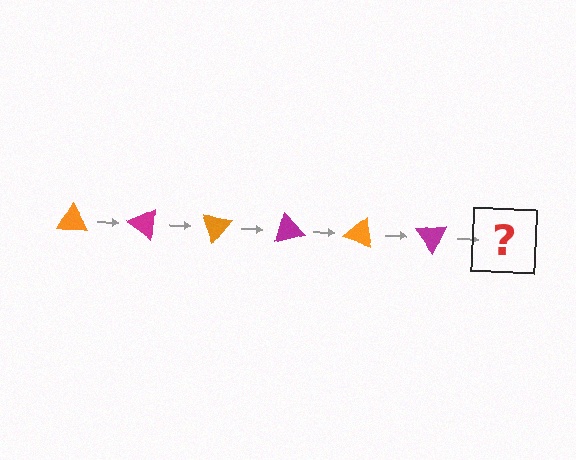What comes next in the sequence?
The next element should be an orange triangle, rotated 210 degrees from the start.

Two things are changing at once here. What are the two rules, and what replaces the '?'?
The two rules are that it rotates 35 degrees each step and the color cycles through orange and magenta. The '?' should be an orange triangle, rotated 210 degrees from the start.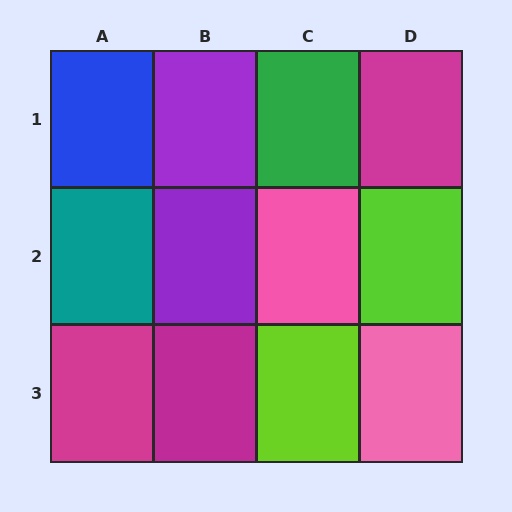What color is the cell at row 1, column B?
Purple.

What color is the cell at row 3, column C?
Lime.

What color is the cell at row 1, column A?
Blue.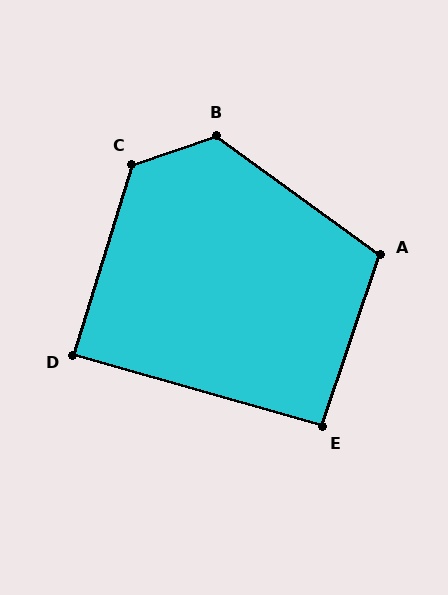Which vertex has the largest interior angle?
C, at approximately 126 degrees.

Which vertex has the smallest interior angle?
D, at approximately 89 degrees.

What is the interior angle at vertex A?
Approximately 107 degrees (obtuse).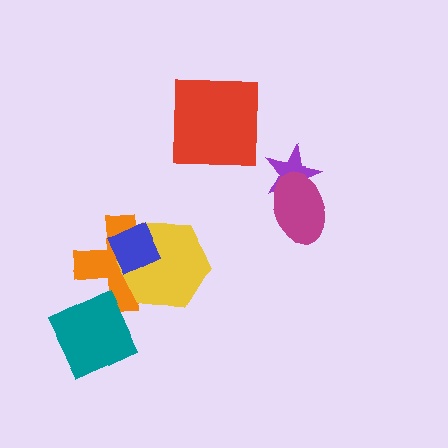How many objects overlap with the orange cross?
2 objects overlap with the orange cross.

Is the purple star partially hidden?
Yes, it is partially covered by another shape.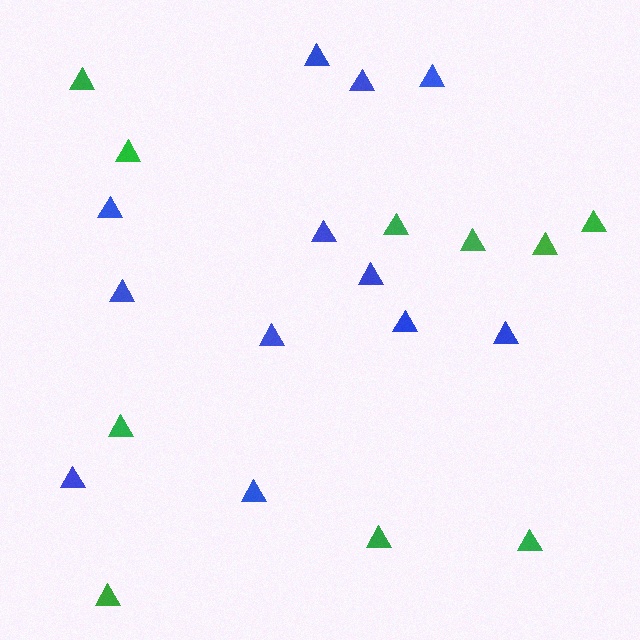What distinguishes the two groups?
There are 2 groups: one group of blue triangles (12) and one group of green triangles (10).